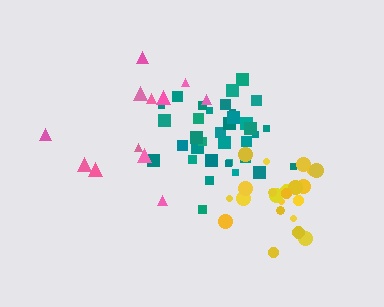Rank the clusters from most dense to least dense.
teal, yellow, pink.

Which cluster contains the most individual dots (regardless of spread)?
Teal (35).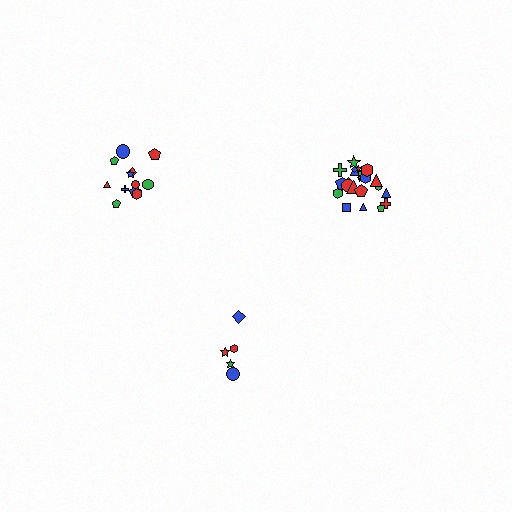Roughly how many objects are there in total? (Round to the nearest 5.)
Roughly 40 objects in total.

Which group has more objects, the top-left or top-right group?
The top-right group.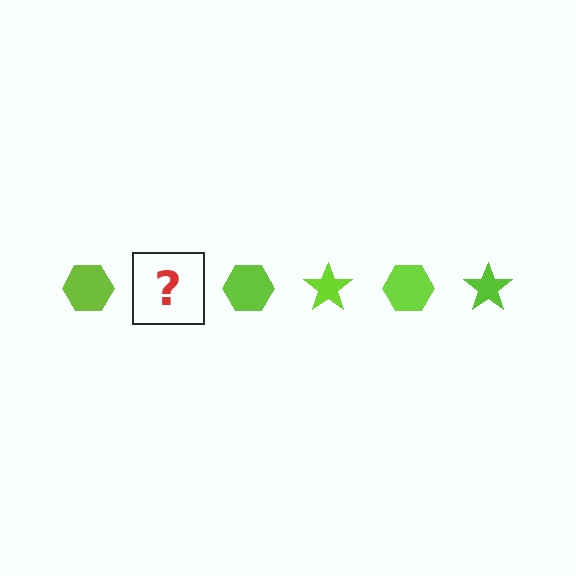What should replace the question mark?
The question mark should be replaced with a lime star.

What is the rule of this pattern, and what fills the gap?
The rule is that the pattern cycles through hexagon, star shapes in lime. The gap should be filled with a lime star.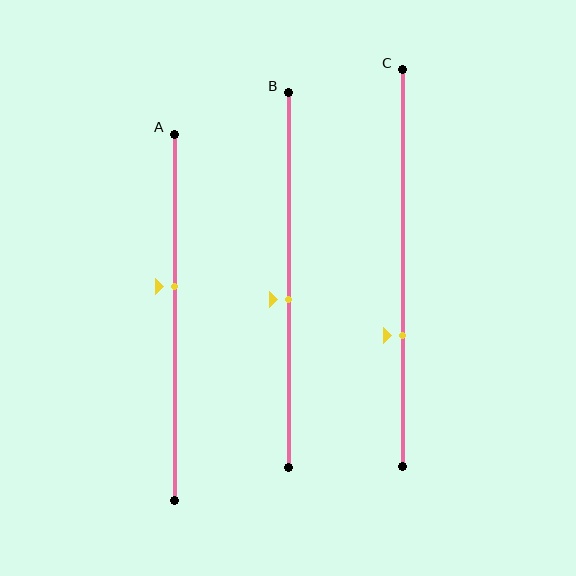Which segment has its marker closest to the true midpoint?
Segment B has its marker closest to the true midpoint.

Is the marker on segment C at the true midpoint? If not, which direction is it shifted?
No, the marker on segment C is shifted downward by about 17% of the segment length.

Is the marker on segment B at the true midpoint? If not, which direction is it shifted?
No, the marker on segment B is shifted downward by about 5% of the segment length.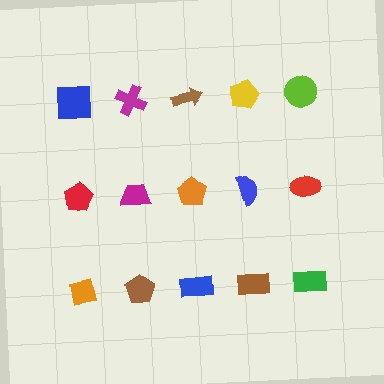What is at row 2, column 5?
A red ellipse.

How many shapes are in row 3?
5 shapes.